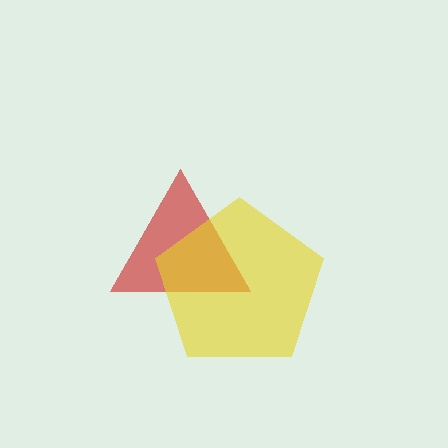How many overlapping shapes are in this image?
There are 2 overlapping shapes in the image.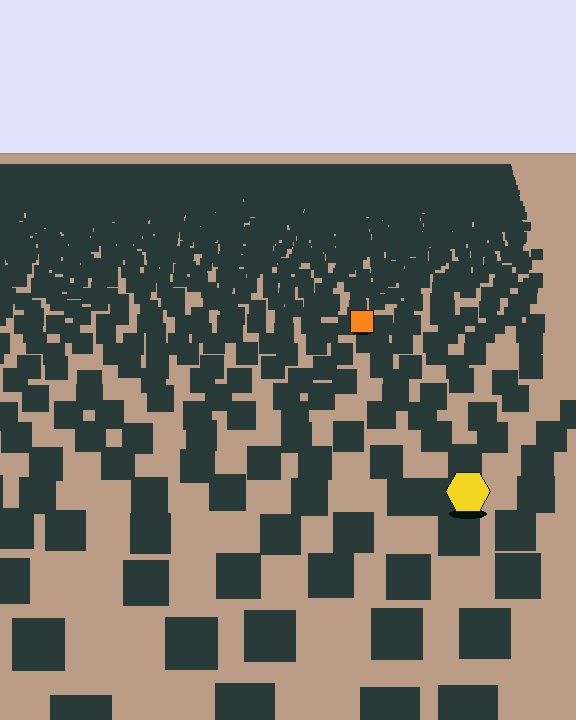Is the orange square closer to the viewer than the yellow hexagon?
No. The yellow hexagon is closer — you can tell from the texture gradient: the ground texture is coarser near it.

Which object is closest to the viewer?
The yellow hexagon is closest. The texture marks near it are larger and more spread out.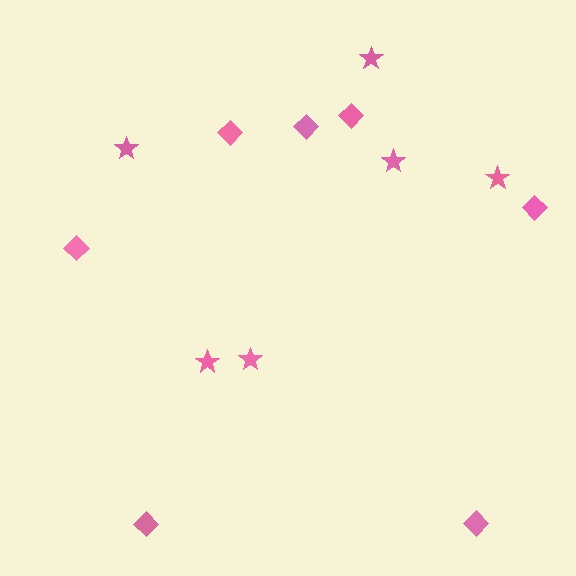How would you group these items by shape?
There are 2 groups: one group of diamonds (7) and one group of stars (6).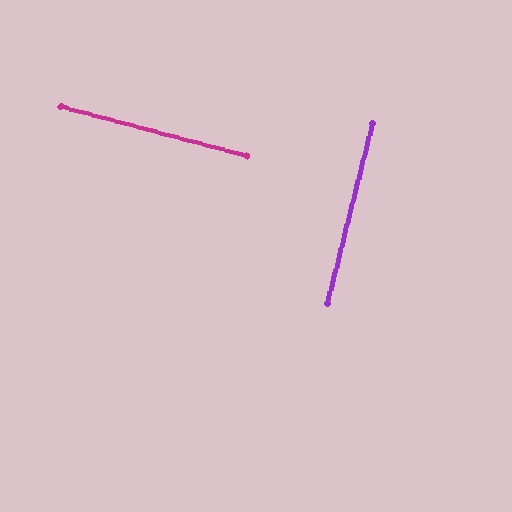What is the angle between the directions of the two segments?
Approximately 89 degrees.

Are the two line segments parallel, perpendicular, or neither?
Perpendicular — they meet at approximately 89°.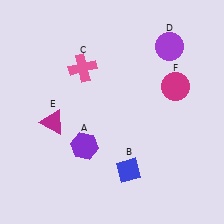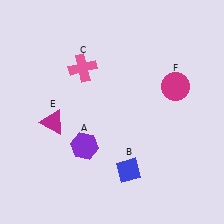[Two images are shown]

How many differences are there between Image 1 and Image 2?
There is 1 difference between the two images.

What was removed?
The purple circle (D) was removed in Image 2.